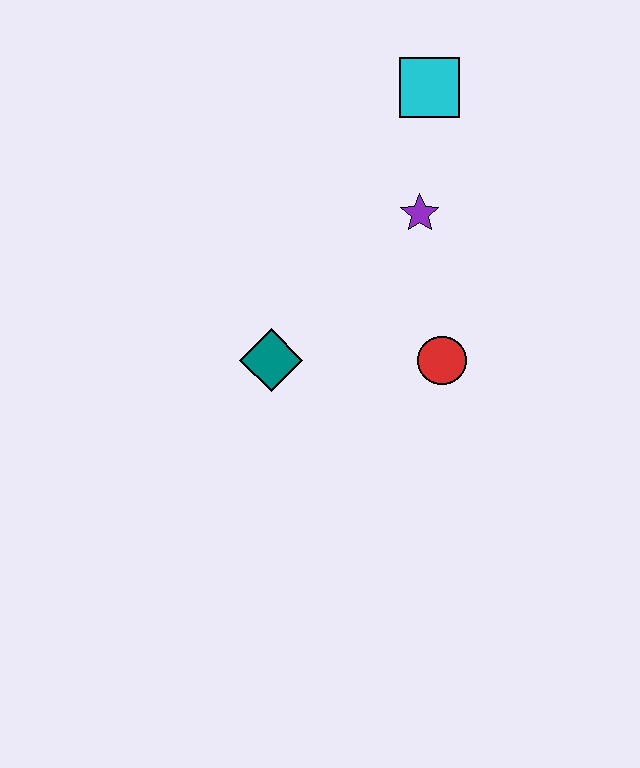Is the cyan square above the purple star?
Yes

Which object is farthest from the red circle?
The cyan square is farthest from the red circle.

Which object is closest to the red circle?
The purple star is closest to the red circle.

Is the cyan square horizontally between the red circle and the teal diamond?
Yes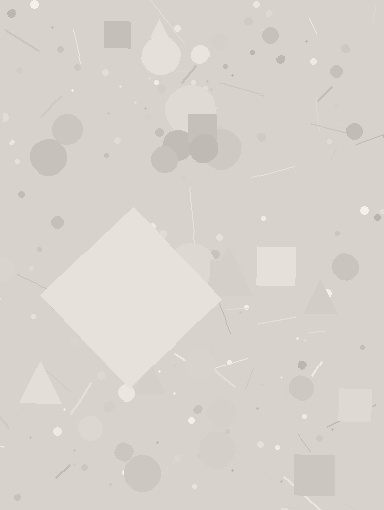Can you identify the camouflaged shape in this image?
The camouflaged shape is a diamond.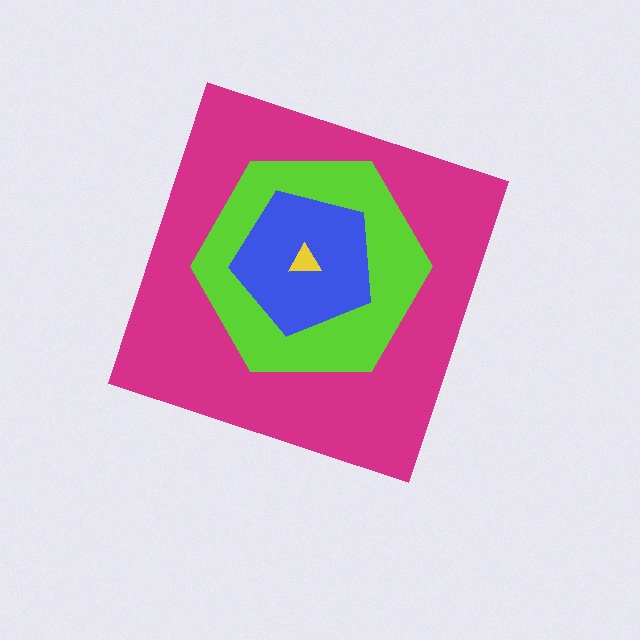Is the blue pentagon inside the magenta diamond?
Yes.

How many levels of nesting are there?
4.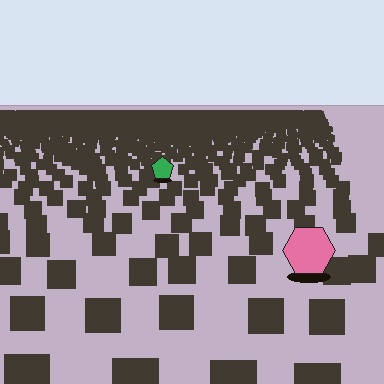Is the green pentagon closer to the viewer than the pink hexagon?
No. The pink hexagon is closer — you can tell from the texture gradient: the ground texture is coarser near it.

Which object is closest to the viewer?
The pink hexagon is closest. The texture marks near it are larger and more spread out.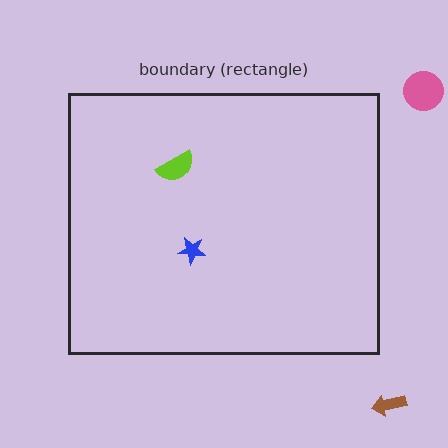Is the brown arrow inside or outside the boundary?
Outside.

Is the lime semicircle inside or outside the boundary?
Inside.